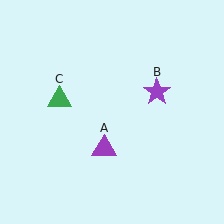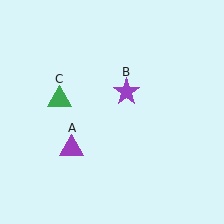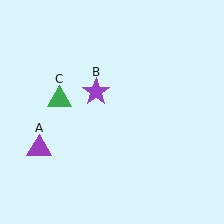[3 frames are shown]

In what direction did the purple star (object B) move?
The purple star (object B) moved left.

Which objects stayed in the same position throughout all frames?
Green triangle (object C) remained stationary.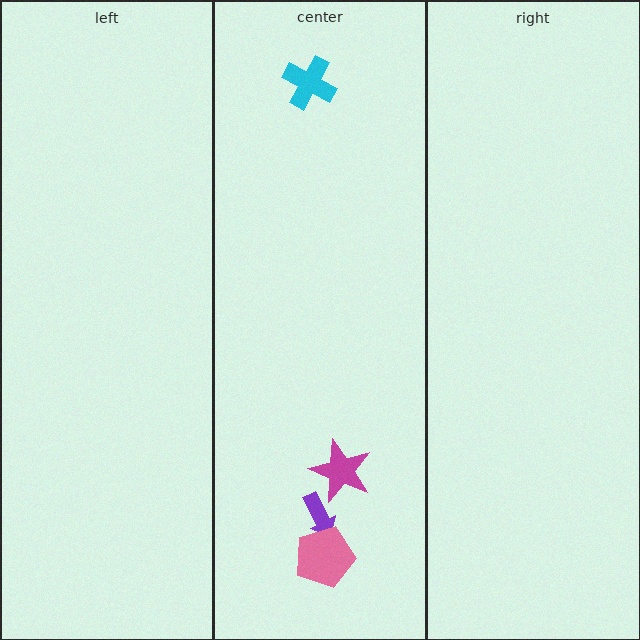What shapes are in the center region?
The cyan cross, the magenta star, the purple arrow, the pink pentagon.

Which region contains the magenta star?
The center region.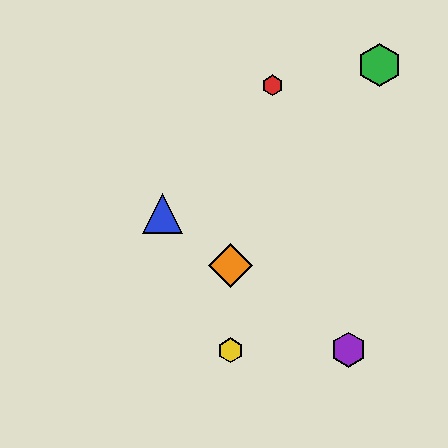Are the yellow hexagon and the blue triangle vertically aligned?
No, the yellow hexagon is at x≈230 and the blue triangle is at x≈162.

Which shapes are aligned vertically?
The yellow hexagon, the orange diamond are aligned vertically.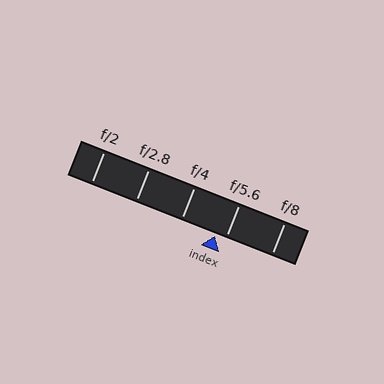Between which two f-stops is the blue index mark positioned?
The index mark is between f/4 and f/5.6.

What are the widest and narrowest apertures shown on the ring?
The widest aperture shown is f/2 and the narrowest is f/8.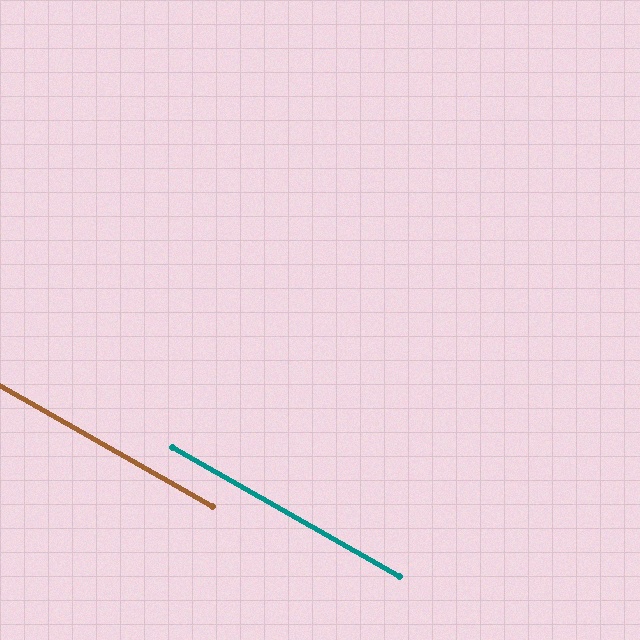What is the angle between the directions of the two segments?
Approximately 0 degrees.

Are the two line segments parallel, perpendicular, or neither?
Parallel — their directions differ by only 0.1°.